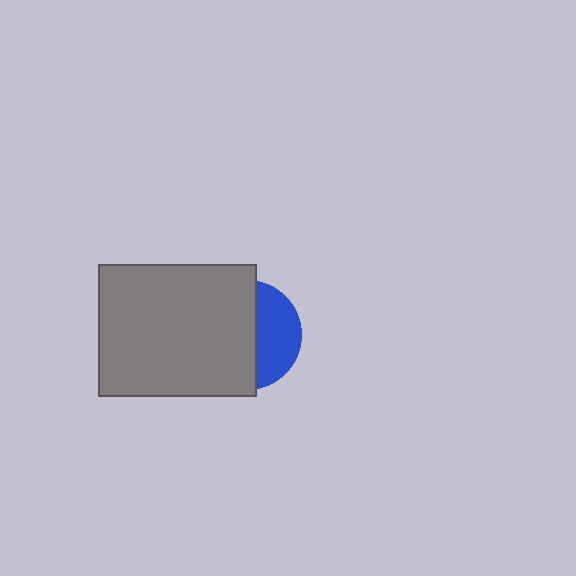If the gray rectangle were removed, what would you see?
You would see the complete blue circle.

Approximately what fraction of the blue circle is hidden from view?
Roughly 62% of the blue circle is hidden behind the gray rectangle.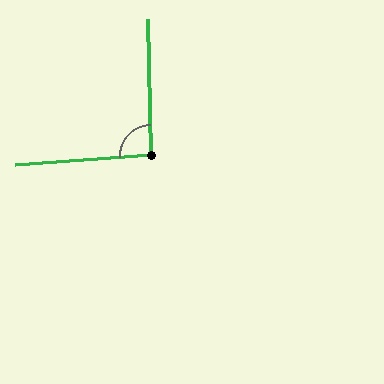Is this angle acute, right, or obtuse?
It is approximately a right angle.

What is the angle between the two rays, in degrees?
Approximately 93 degrees.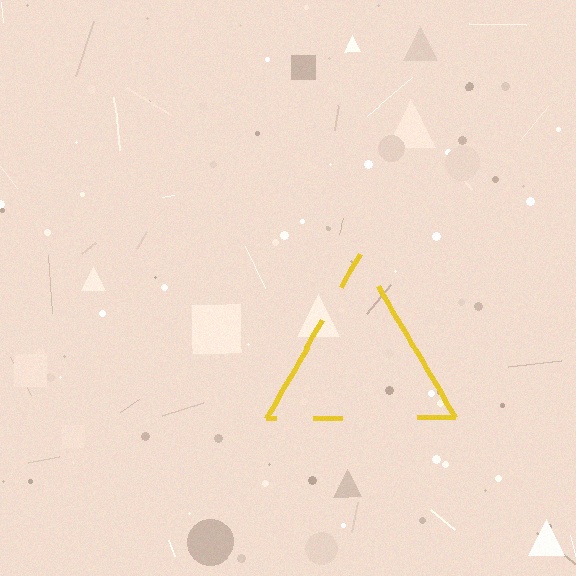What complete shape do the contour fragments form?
The contour fragments form a triangle.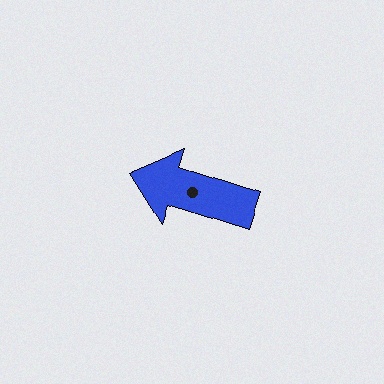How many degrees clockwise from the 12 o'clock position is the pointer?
Approximately 288 degrees.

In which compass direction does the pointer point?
West.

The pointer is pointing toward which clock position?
Roughly 10 o'clock.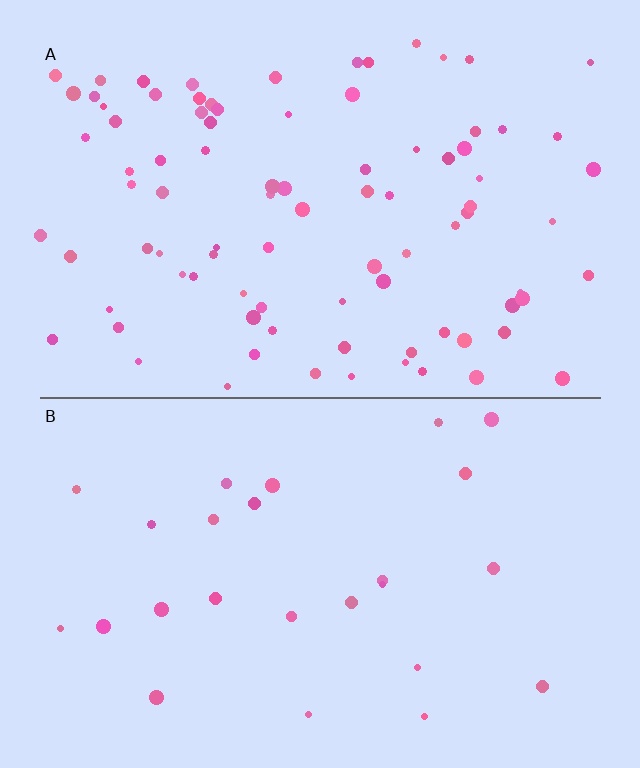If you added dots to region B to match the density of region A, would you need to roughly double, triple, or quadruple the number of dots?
Approximately triple.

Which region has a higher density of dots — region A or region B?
A (the top).